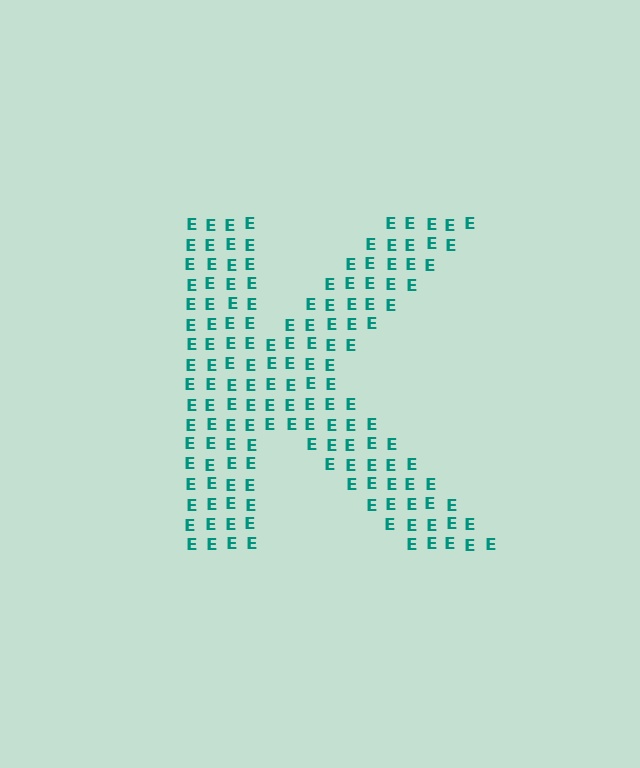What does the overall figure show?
The overall figure shows the letter K.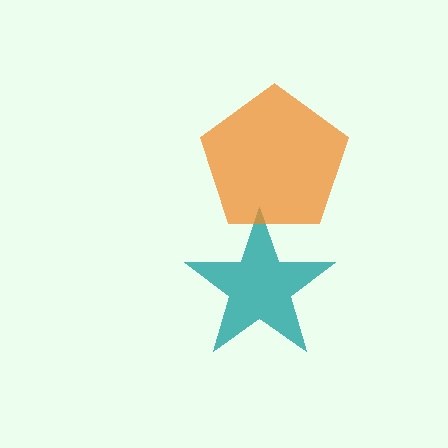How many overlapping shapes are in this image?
There are 2 overlapping shapes in the image.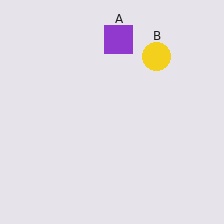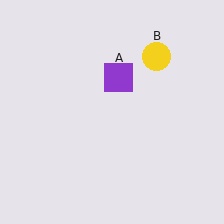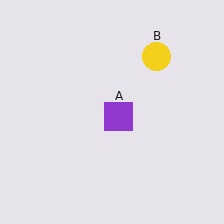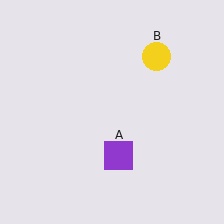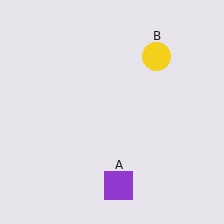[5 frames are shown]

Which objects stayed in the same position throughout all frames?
Yellow circle (object B) remained stationary.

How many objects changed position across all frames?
1 object changed position: purple square (object A).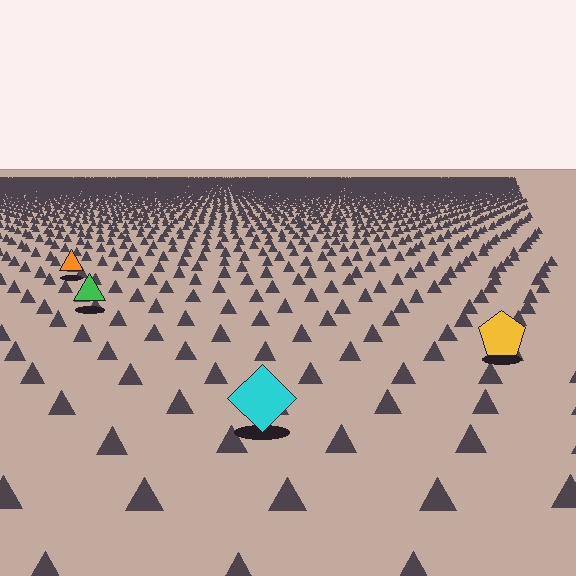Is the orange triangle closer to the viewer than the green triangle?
No. The green triangle is closer — you can tell from the texture gradient: the ground texture is coarser near it.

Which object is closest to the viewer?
The cyan diamond is closest. The texture marks near it are larger and more spread out.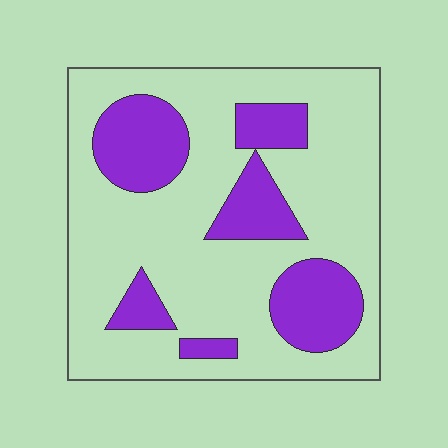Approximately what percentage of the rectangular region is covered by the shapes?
Approximately 25%.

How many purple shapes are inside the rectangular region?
6.